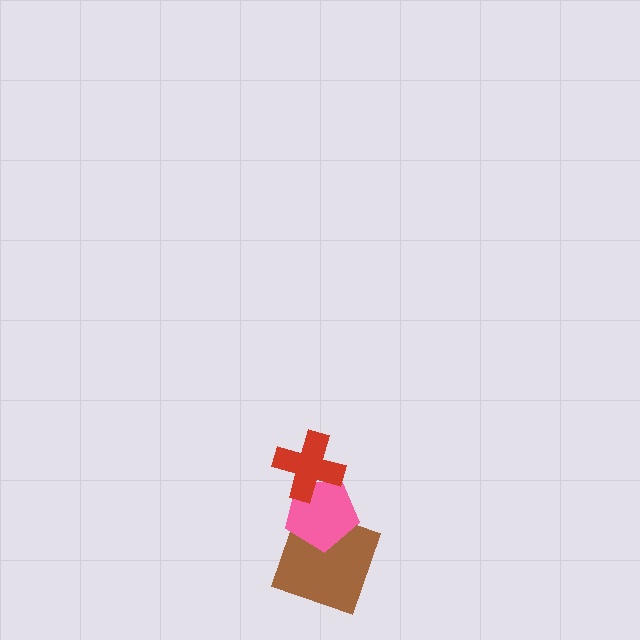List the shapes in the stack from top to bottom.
From top to bottom: the red cross, the pink pentagon, the brown square.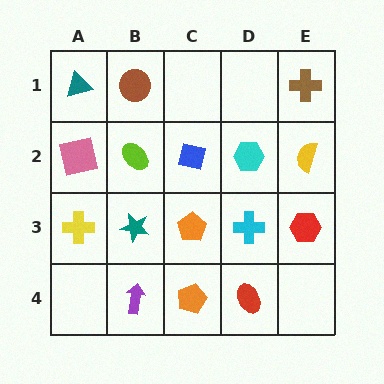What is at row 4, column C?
An orange pentagon.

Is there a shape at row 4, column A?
No, that cell is empty.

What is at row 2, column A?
A pink square.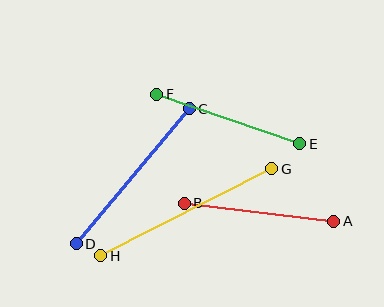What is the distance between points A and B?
The distance is approximately 150 pixels.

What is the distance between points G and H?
The distance is approximately 192 pixels.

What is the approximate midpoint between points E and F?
The midpoint is at approximately (228, 119) pixels.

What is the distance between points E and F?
The distance is approximately 151 pixels.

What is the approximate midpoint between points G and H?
The midpoint is at approximately (186, 212) pixels.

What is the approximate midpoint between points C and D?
The midpoint is at approximately (133, 176) pixels.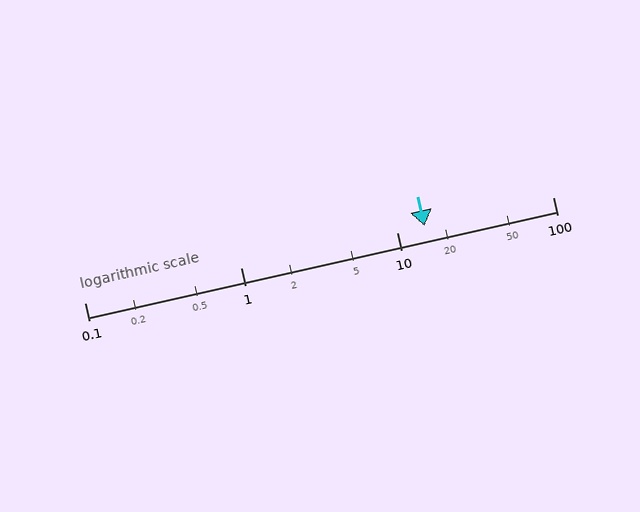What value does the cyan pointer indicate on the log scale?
The pointer indicates approximately 15.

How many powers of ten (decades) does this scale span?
The scale spans 3 decades, from 0.1 to 100.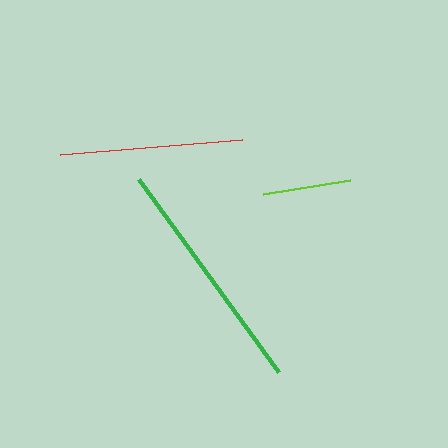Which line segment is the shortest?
The lime line is the shortest at approximately 88 pixels.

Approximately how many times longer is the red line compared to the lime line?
The red line is approximately 2.1 times the length of the lime line.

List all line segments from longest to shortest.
From longest to shortest: green, red, lime.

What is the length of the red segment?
The red segment is approximately 183 pixels long.